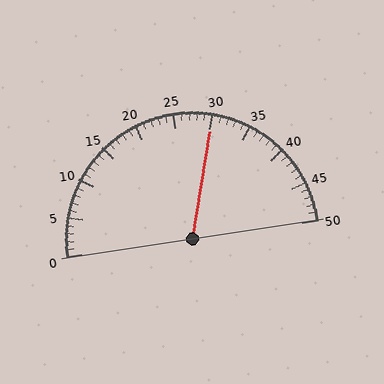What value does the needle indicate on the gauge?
The needle indicates approximately 30.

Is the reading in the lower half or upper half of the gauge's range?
The reading is in the upper half of the range (0 to 50).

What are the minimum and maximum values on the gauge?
The gauge ranges from 0 to 50.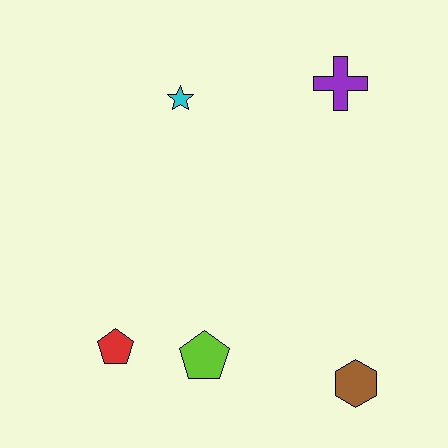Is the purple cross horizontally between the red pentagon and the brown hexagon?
Yes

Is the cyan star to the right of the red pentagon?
Yes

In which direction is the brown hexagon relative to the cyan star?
The brown hexagon is below the cyan star.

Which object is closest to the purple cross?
The cyan star is closest to the purple cross.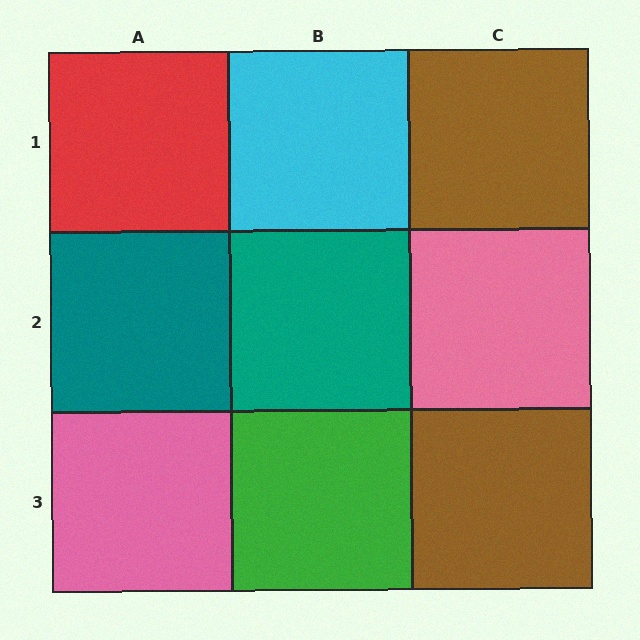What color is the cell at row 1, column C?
Brown.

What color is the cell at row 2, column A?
Teal.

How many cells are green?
1 cell is green.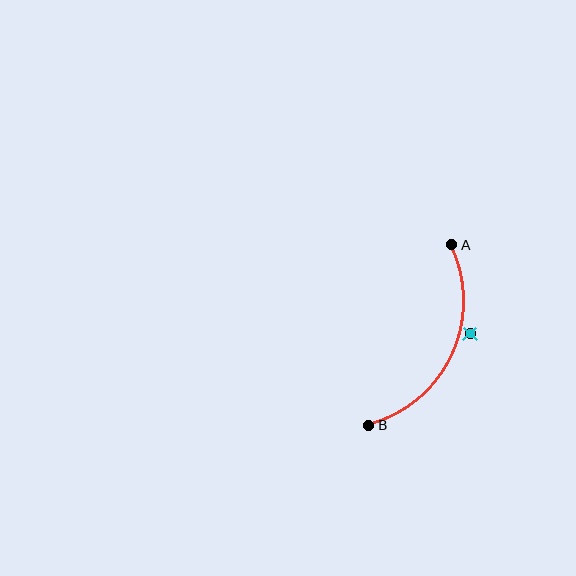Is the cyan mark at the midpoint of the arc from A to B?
No — the cyan mark does not lie on the arc at all. It sits slightly outside the curve.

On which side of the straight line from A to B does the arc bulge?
The arc bulges to the right of the straight line connecting A and B.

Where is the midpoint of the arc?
The arc midpoint is the point on the curve farthest from the straight line joining A and B. It sits to the right of that line.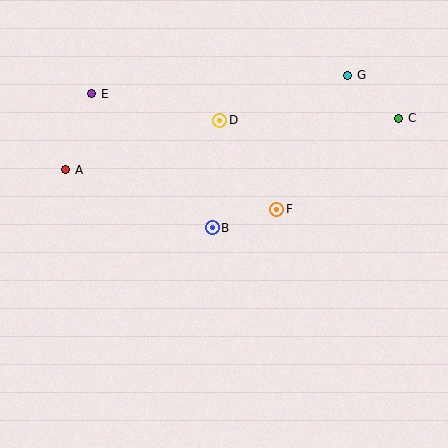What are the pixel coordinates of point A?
Point A is at (66, 170).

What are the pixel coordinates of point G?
Point G is at (348, 75).